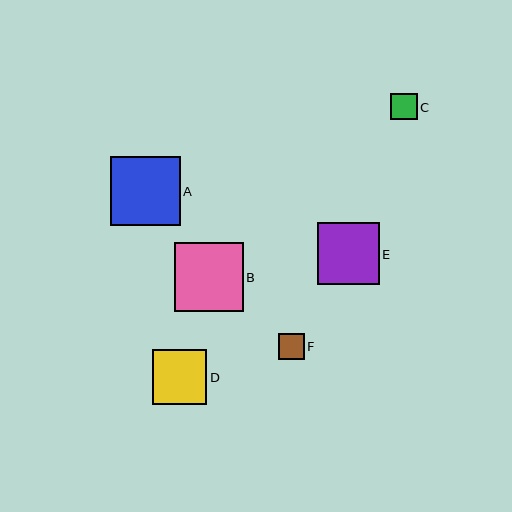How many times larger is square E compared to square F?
Square E is approximately 2.4 times the size of square F.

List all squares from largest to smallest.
From largest to smallest: A, B, E, D, C, F.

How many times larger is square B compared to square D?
Square B is approximately 1.3 times the size of square D.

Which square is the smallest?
Square F is the smallest with a size of approximately 26 pixels.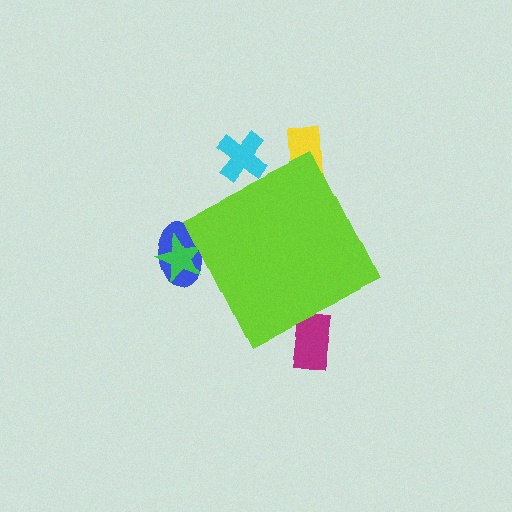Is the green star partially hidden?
Yes, the green star is partially hidden behind the lime diamond.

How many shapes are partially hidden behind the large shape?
5 shapes are partially hidden.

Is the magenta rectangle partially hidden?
Yes, the magenta rectangle is partially hidden behind the lime diamond.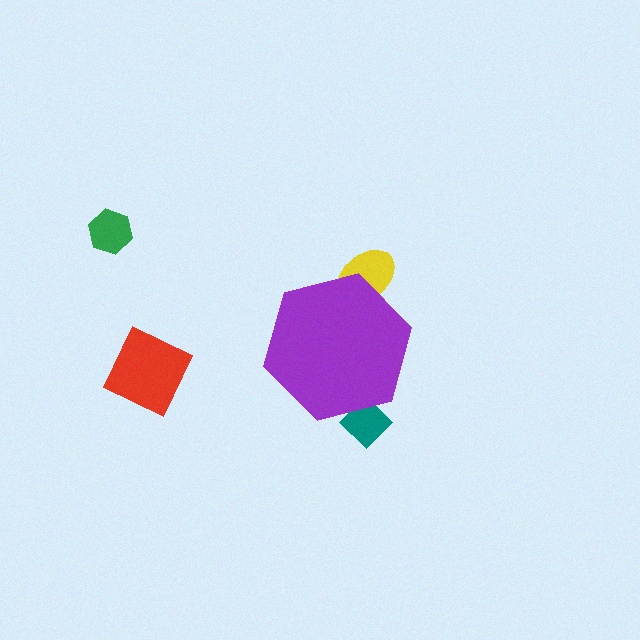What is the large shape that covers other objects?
A purple hexagon.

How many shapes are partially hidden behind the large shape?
2 shapes are partially hidden.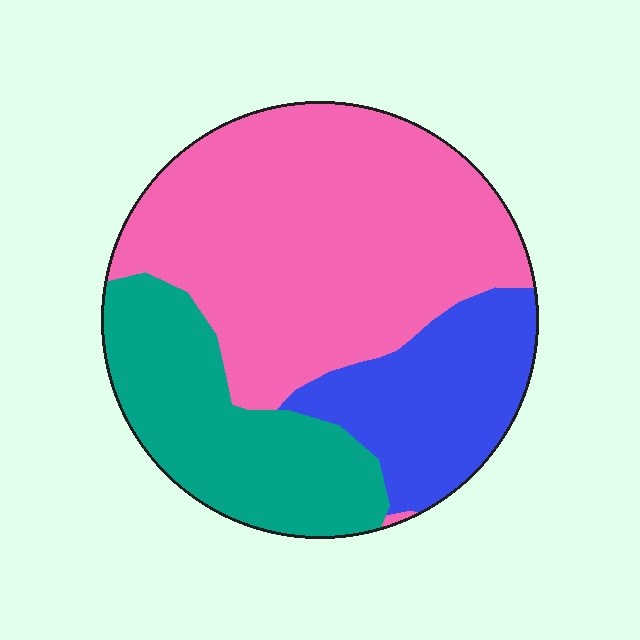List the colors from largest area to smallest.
From largest to smallest: pink, teal, blue.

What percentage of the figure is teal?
Teal takes up about one quarter (1/4) of the figure.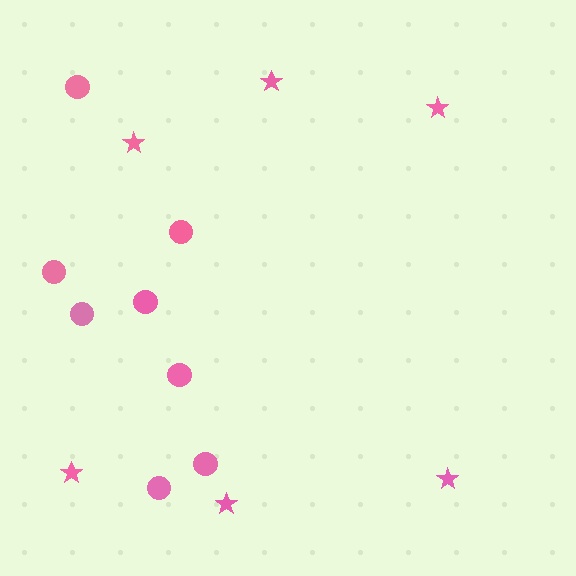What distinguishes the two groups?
There are 2 groups: one group of circles (8) and one group of stars (6).